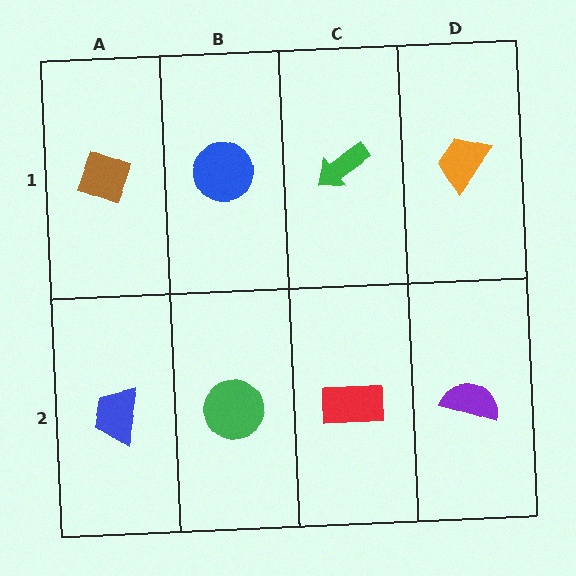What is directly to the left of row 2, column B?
A blue trapezoid.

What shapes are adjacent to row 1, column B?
A green circle (row 2, column B), a brown diamond (row 1, column A), a green arrow (row 1, column C).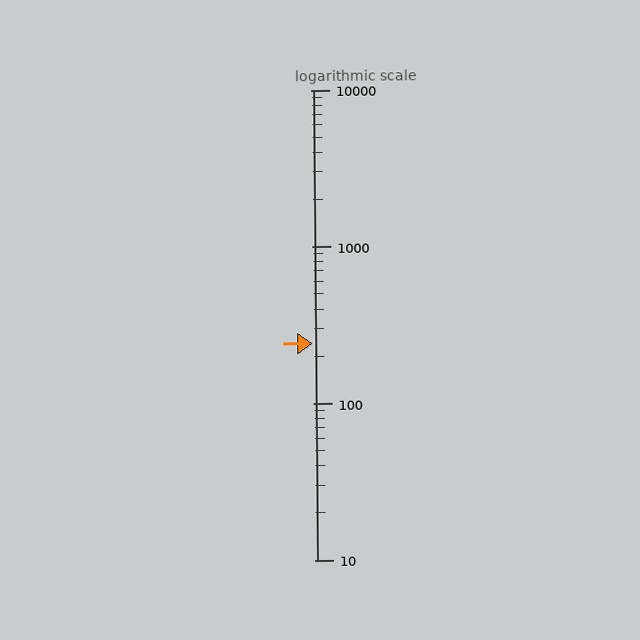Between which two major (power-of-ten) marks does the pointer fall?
The pointer is between 100 and 1000.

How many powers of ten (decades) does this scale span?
The scale spans 3 decades, from 10 to 10000.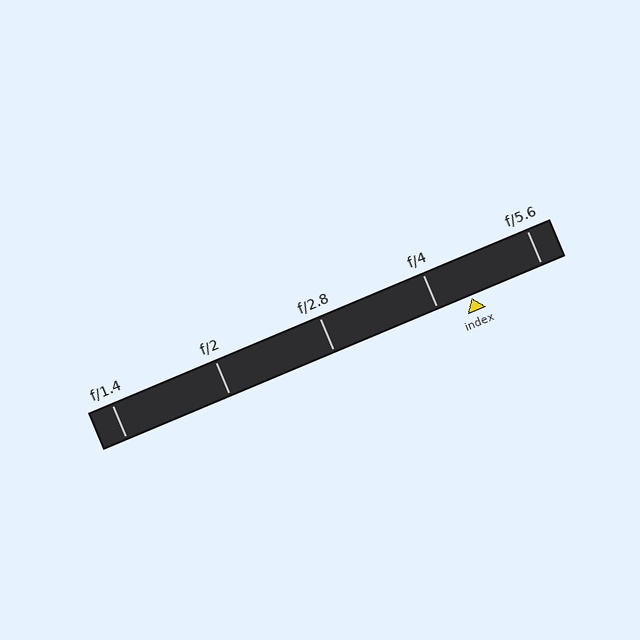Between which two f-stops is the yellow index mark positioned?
The index mark is between f/4 and f/5.6.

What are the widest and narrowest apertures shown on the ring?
The widest aperture shown is f/1.4 and the narrowest is f/5.6.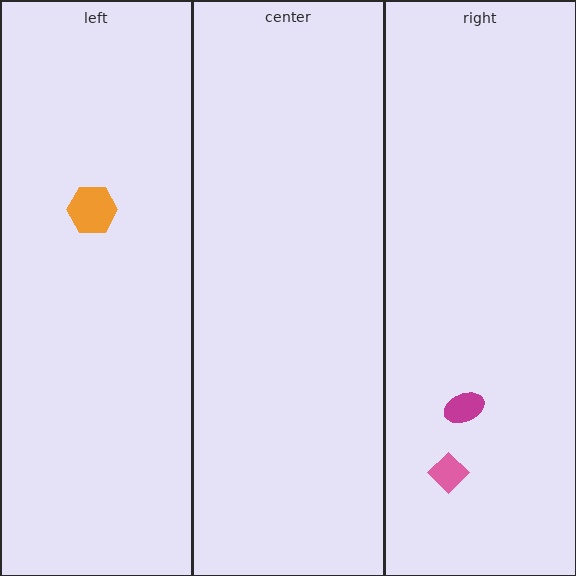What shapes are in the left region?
The orange hexagon.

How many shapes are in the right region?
2.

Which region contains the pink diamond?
The right region.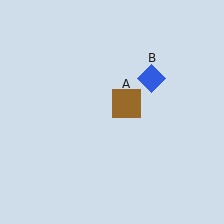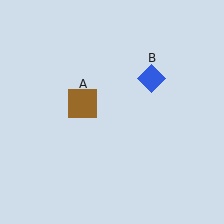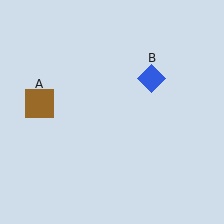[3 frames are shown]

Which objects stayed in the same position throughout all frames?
Blue diamond (object B) remained stationary.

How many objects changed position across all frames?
1 object changed position: brown square (object A).